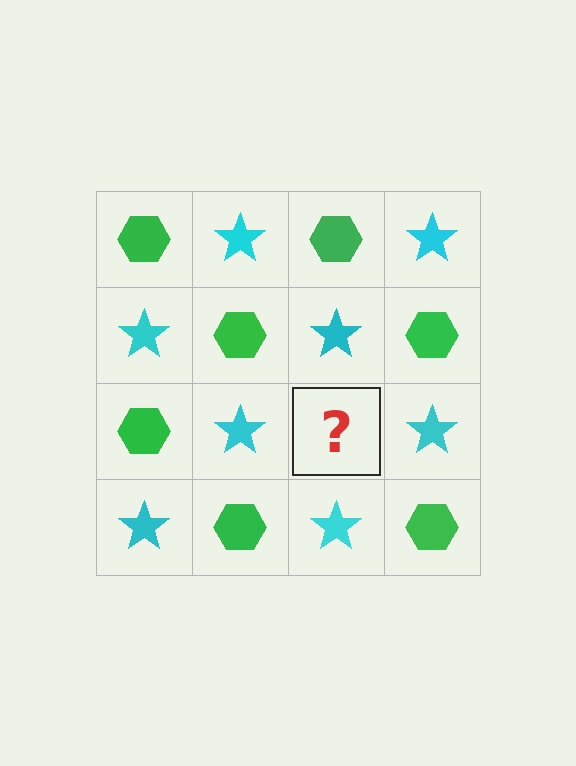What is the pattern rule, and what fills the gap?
The rule is that it alternates green hexagon and cyan star in a checkerboard pattern. The gap should be filled with a green hexagon.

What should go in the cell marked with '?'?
The missing cell should contain a green hexagon.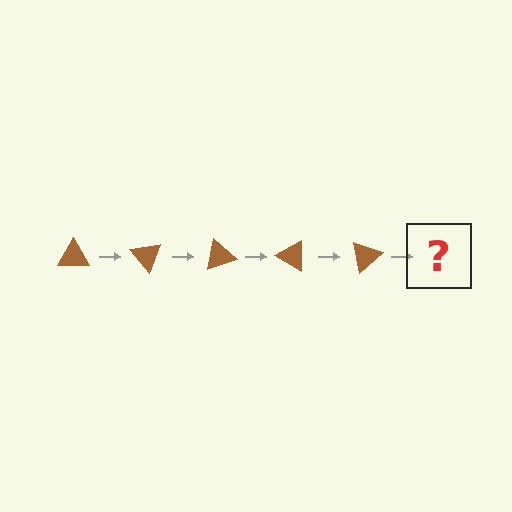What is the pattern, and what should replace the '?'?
The pattern is that the triangle rotates 50 degrees each step. The '?' should be a brown triangle rotated 250 degrees.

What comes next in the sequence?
The next element should be a brown triangle rotated 250 degrees.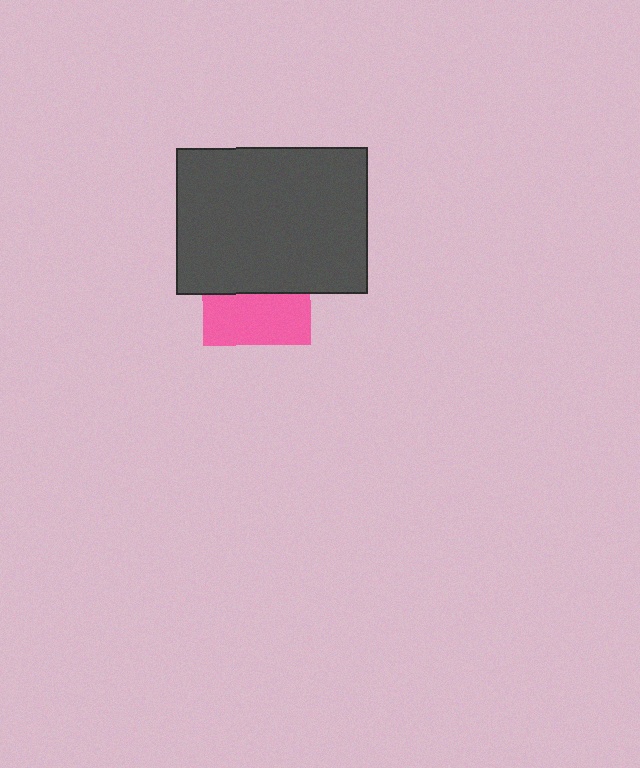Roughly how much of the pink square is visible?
About half of it is visible (roughly 47%).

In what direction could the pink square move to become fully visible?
The pink square could move down. That would shift it out from behind the dark gray rectangle entirely.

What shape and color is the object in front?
The object in front is a dark gray rectangle.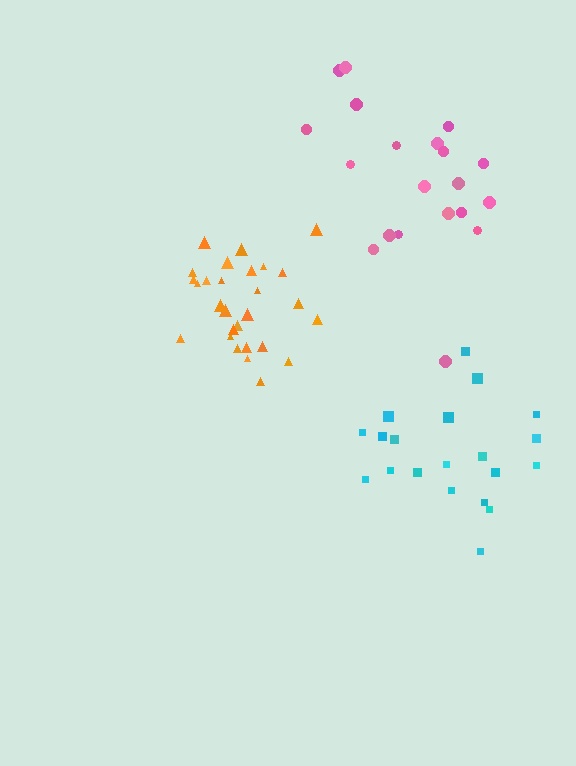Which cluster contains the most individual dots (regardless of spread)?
Orange (28).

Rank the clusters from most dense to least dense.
orange, pink, cyan.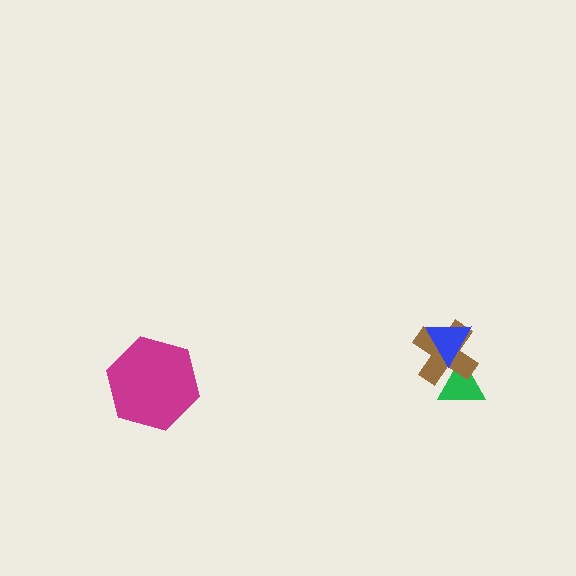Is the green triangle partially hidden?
Yes, it is partially covered by another shape.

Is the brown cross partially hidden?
Yes, it is partially covered by another shape.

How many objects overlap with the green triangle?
2 objects overlap with the green triangle.